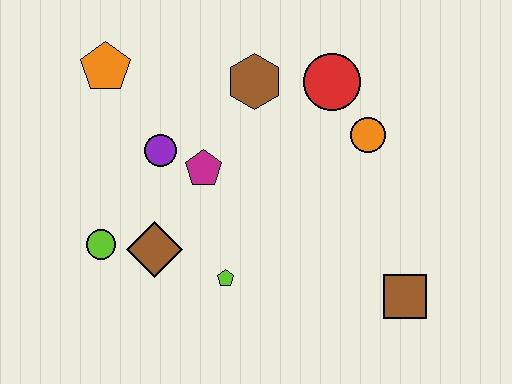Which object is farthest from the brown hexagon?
The brown square is farthest from the brown hexagon.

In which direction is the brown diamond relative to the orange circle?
The brown diamond is to the left of the orange circle.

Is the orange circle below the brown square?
No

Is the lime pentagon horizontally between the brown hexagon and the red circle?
No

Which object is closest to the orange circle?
The red circle is closest to the orange circle.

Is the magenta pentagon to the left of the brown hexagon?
Yes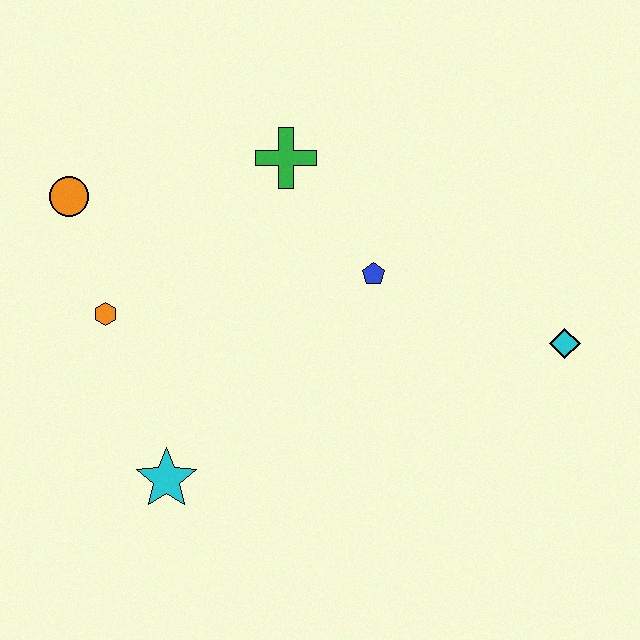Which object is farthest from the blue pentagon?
The orange circle is farthest from the blue pentagon.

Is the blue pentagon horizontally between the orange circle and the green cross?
No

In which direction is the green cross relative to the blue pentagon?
The green cross is above the blue pentagon.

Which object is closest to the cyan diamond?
The blue pentagon is closest to the cyan diamond.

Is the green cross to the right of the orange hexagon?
Yes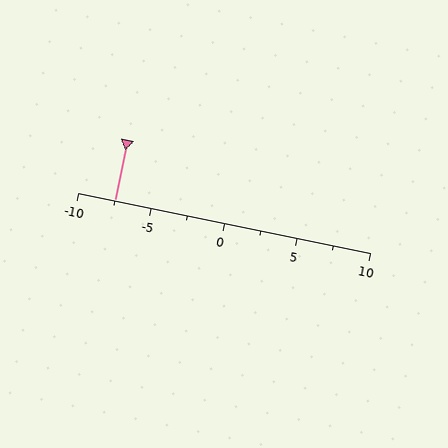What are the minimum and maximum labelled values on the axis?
The axis runs from -10 to 10.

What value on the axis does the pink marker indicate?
The marker indicates approximately -7.5.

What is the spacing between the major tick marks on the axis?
The major ticks are spaced 5 apart.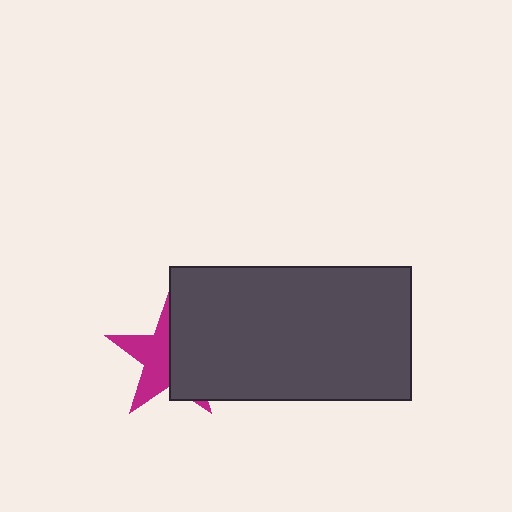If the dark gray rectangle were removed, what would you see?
You would see the complete magenta star.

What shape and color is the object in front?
The object in front is a dark gray rectangle.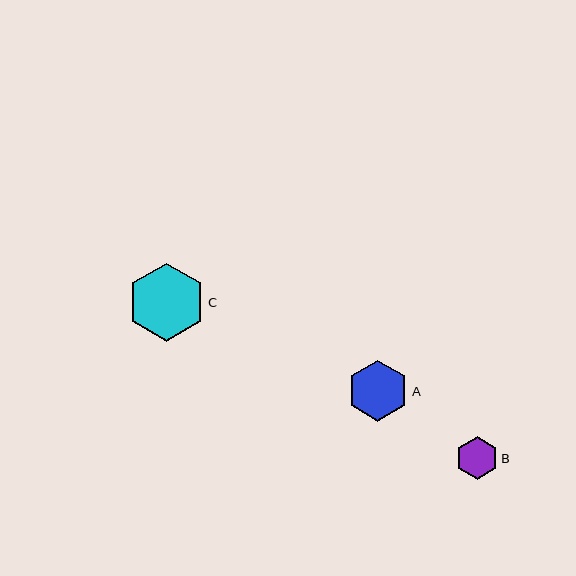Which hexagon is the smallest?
Hexagon B is the smallest with a size of approximately 43 pixels.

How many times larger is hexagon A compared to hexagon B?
Hexagon A is approximately 1.4 times the size of hexagon B.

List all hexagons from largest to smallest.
From largest to smallest: C, A, B.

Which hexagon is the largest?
Hexagon C is the largest with a size of approximately 78 pixels.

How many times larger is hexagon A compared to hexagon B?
Hexagon A is approximately 1.4 times the size of hexagon B.